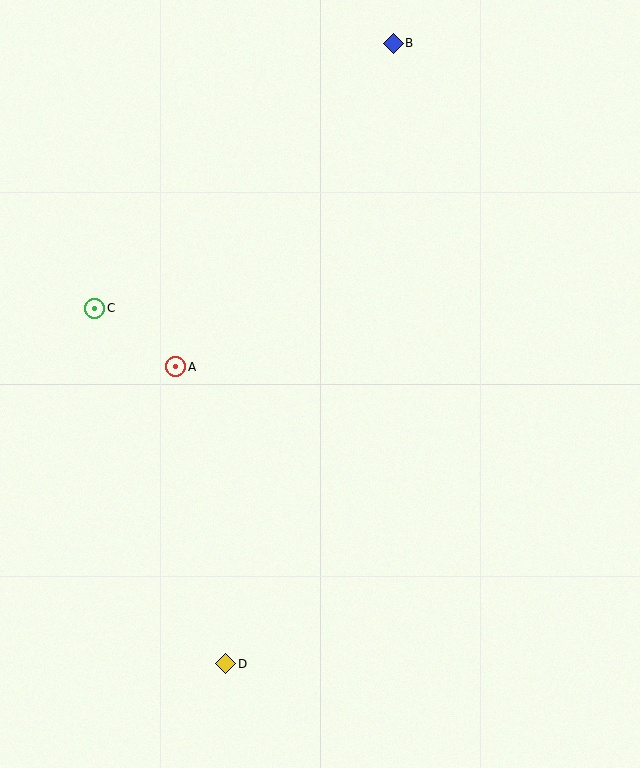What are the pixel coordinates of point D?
Point D is at (226, 664).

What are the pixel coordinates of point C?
Point C is at (95, 308).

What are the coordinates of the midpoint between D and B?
The midpoint between D and B is at (309, 354).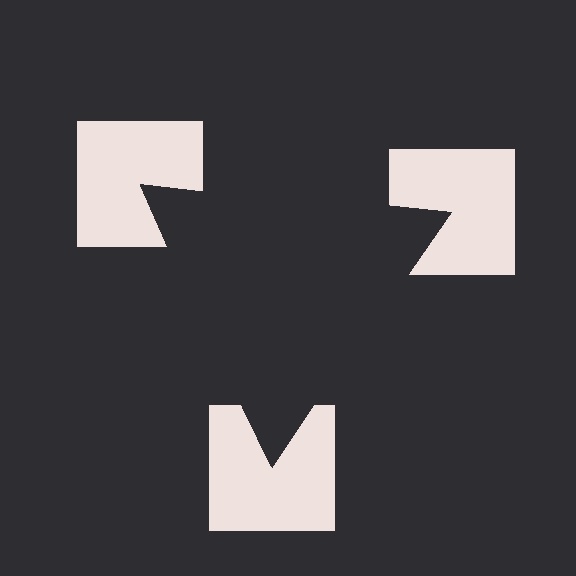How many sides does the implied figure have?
3 sides.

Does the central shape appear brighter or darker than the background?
It typically appears slightly darker than the background, even though no actual brightness change is drawn.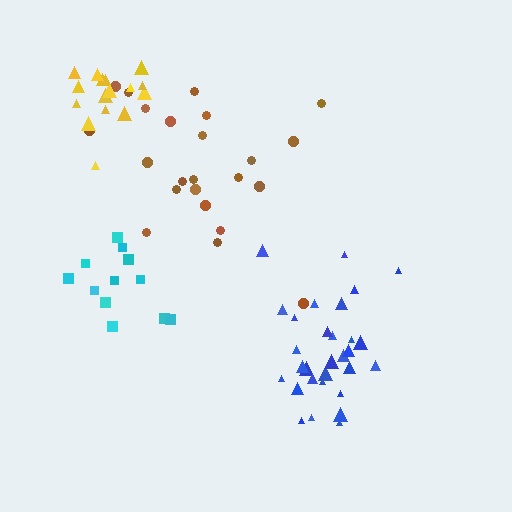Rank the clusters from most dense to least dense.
blue, yellow, cyan, brown.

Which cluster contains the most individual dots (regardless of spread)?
Blue (30).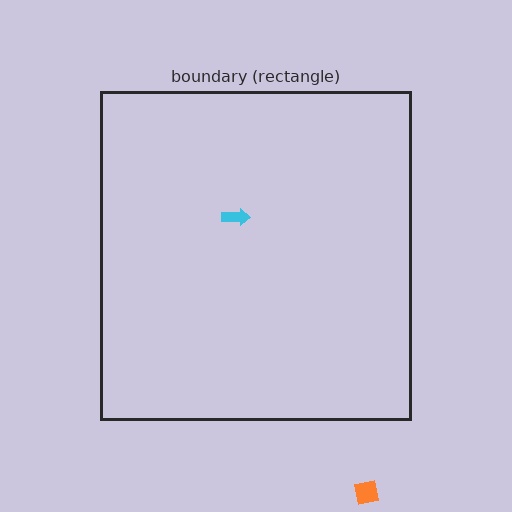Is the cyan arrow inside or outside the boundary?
Inside.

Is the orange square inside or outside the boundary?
Outside.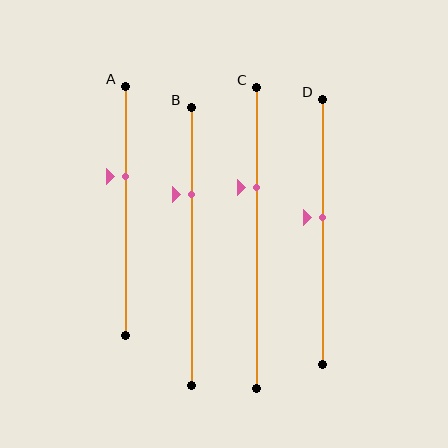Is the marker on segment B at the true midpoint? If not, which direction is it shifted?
No, the marker on segment B is shifted upward by about 18% of the segment length.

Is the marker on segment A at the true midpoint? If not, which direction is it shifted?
No, the marker on segment A is shifted upward by about 14% of the segment length.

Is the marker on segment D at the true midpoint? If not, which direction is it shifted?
No, the marker on segment D is shifted upward by about 5% of the segment length.